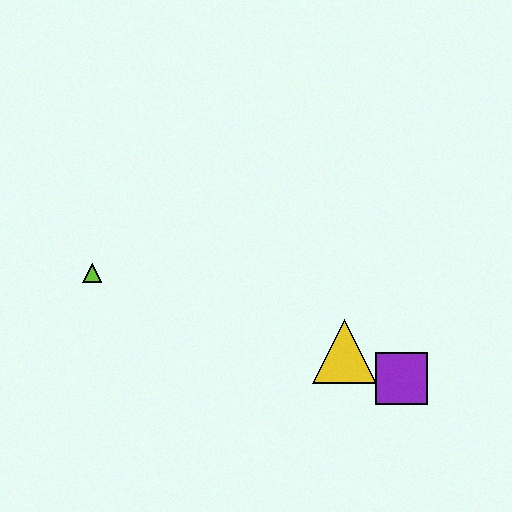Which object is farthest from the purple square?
The lime triangle is farthest from the purple square.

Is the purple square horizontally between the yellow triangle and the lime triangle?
No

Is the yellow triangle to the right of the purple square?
No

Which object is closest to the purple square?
The yellow triangle is closest to the purple square.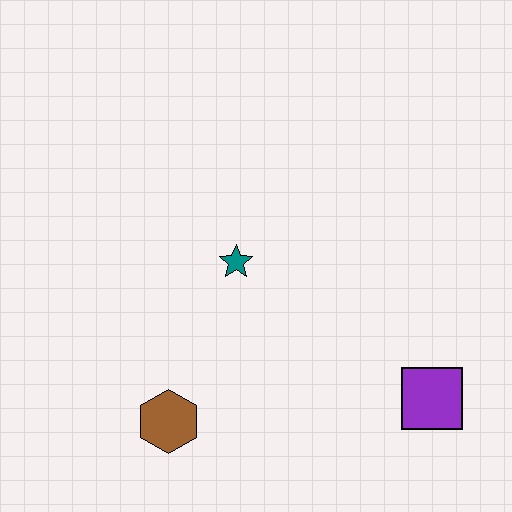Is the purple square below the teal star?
Yes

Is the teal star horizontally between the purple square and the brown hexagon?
Yes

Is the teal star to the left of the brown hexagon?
No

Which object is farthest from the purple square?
The brown hexagon is farthest from the purple square.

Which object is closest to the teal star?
The brown hexagon is closest to the teal star.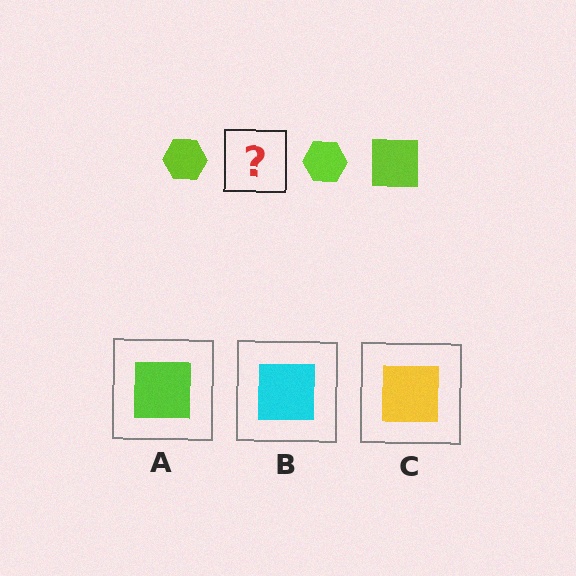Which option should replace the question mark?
Option A.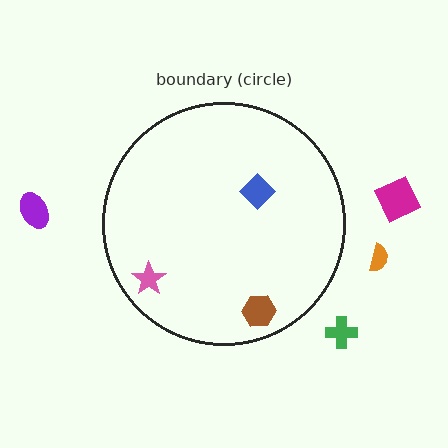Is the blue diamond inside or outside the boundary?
Inside.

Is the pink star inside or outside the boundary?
Inside.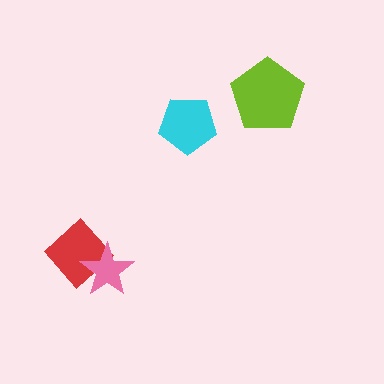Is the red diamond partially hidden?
Yes, it is partially covered by another shape.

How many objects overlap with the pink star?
1 object overlaps with the pink star.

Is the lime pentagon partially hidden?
No, no other shape covers it.